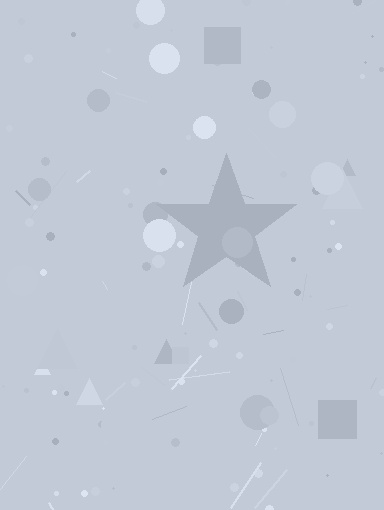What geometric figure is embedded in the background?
A star is embedded in the background.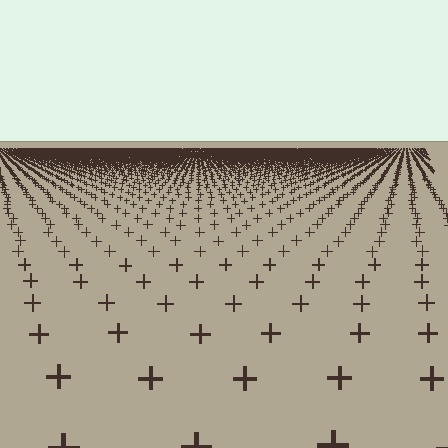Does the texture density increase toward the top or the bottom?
Density increases toward the top.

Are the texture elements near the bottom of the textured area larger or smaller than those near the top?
Larger. Near the bottom, elements are closer to the viewer and appear at a bigger on-screen size.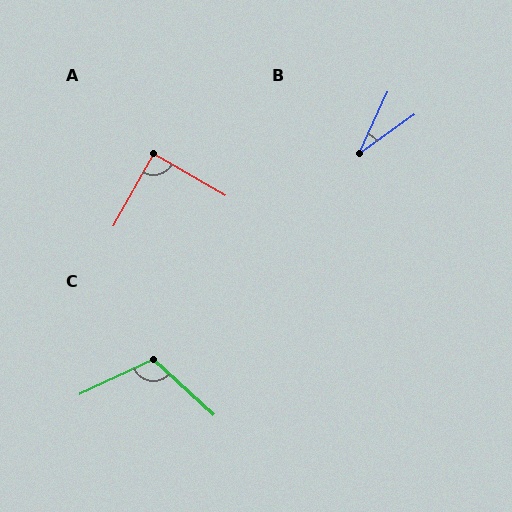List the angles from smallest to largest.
B (29°), A (89°), C (112°).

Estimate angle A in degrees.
Approximately 89 degrees.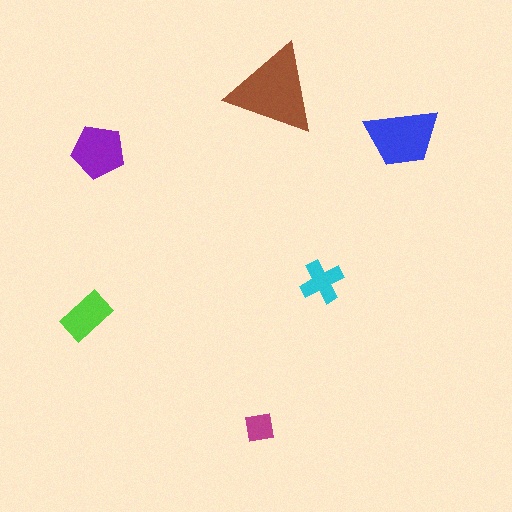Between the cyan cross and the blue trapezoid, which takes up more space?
The blue trapezoid.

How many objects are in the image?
There are 6 objects in the image.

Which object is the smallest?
The magenta square.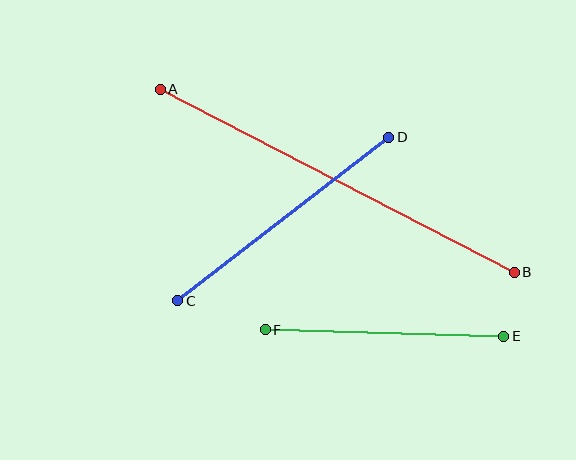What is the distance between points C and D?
The distance is approximately 267 pixels.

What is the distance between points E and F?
The distance is approximately 239 pixels.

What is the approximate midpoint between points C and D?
The midpoint is at approximately (283, 219) pixels.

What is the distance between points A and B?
The distance is approximately 398 pixels.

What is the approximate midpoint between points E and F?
The midpoint is at approximately (384, 333) pixels.